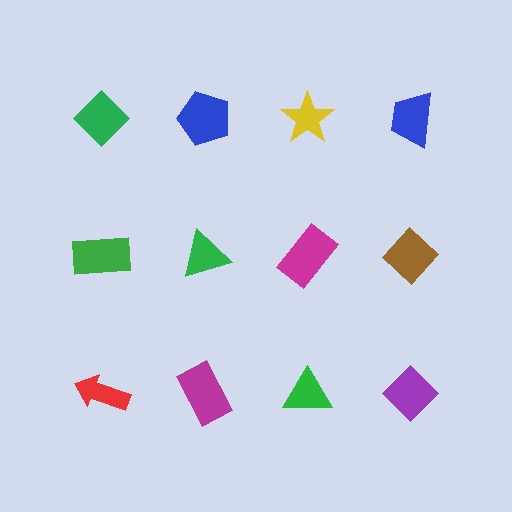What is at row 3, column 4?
A purple diamond.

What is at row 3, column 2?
A magenta rectangle.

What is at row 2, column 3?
A magenta rectangle.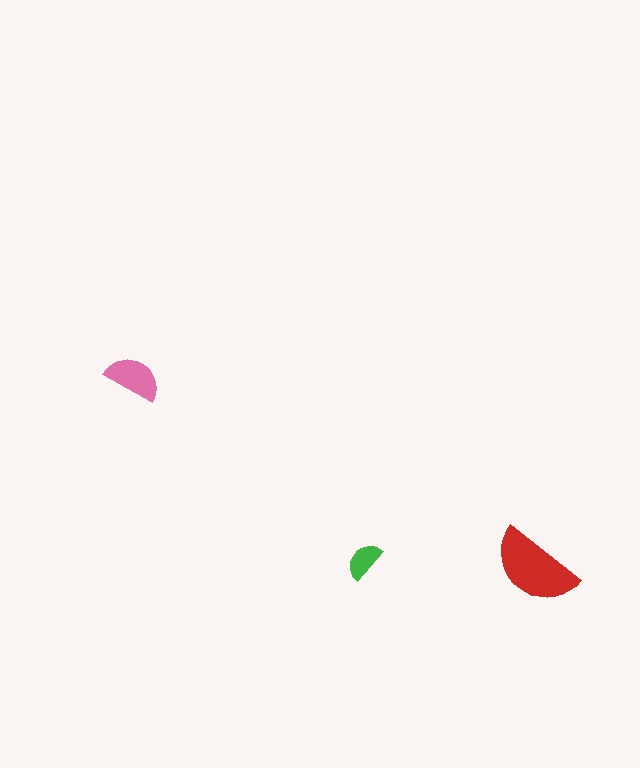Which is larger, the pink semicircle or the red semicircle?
The red one.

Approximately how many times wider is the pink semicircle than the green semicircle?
About 1.5 times wider.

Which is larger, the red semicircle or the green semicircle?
The red one.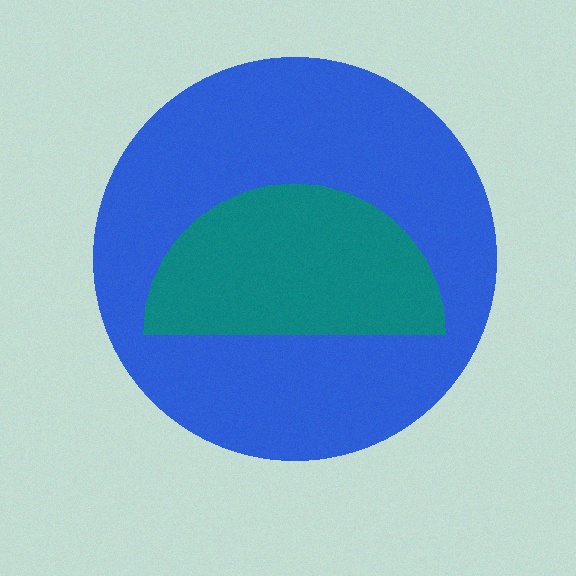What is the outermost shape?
The blue circle.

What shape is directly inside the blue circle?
The teal semicircle.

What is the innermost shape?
The teal semicircle.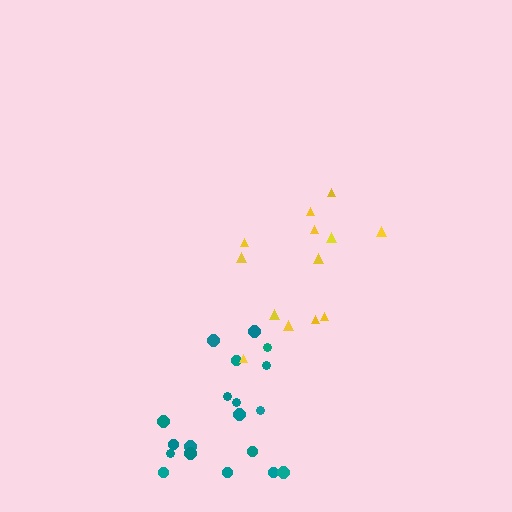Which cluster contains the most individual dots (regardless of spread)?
Teal (19).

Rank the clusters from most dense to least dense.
yellow, teal.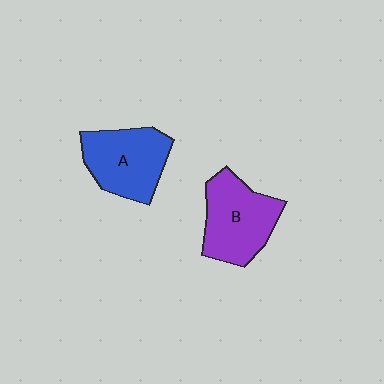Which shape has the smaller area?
Shape A (blue).